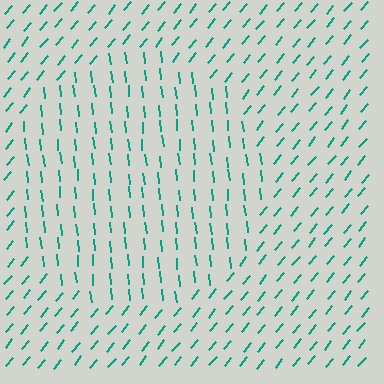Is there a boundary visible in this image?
Yes, there is a texture boundary formed by a change in line orientation.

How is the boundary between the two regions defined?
The boundary is defined purely by a change in line orientation (approximately 45 degrees difference). All lines are the same color and thickness.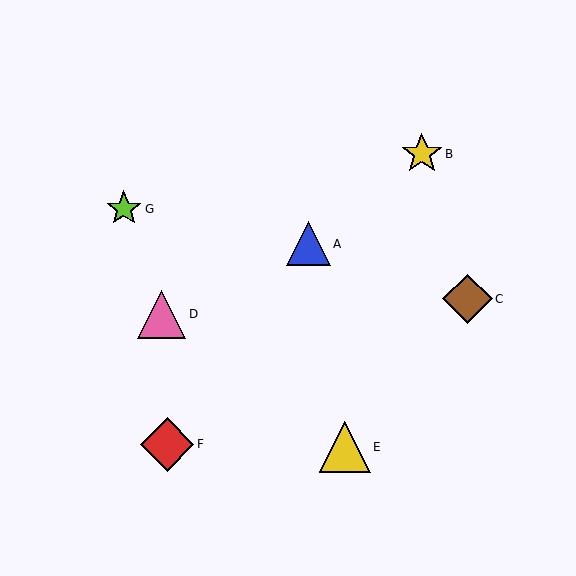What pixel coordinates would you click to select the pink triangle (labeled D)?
Click at (162, 314) to select the pink triangle D.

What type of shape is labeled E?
Shape E is a yellow triangle.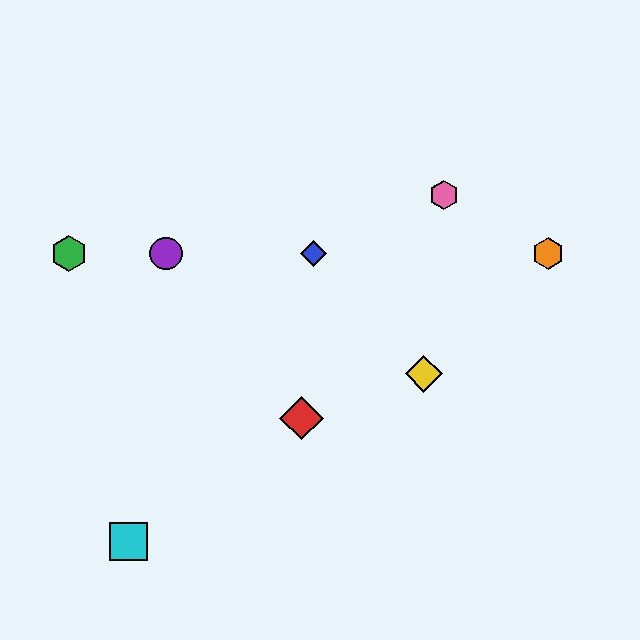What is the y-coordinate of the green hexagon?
The green hexagon is at y≈253.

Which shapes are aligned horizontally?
The blue diamond, the green hexagon, the purple circle, the orange hexagon are aligned horizontally.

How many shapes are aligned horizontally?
4 shapes (the blue diamond, the green hexagon, the purple circle, the orange hexagon) are aligned horizontally.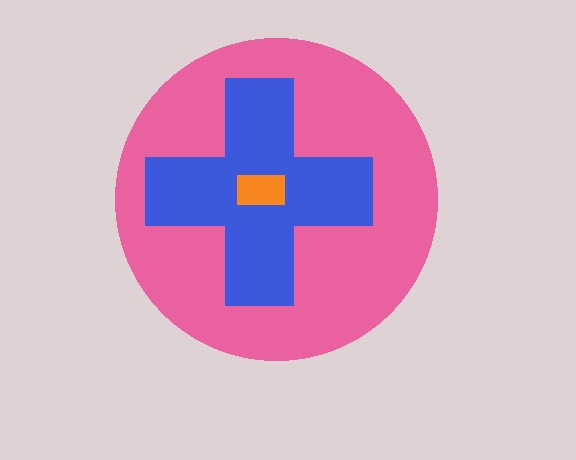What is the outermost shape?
The pink circle.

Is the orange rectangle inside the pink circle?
Yes.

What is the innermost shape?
The orange rectangle.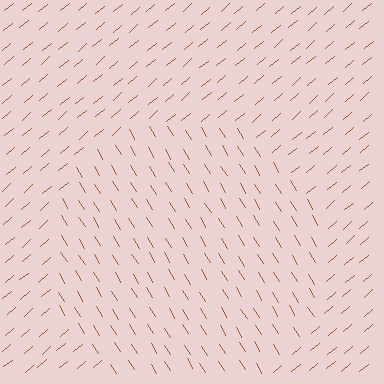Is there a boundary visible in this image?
Yes, there is a texture boundary formed by a change in line orientation.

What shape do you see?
I see a circle.